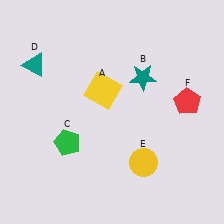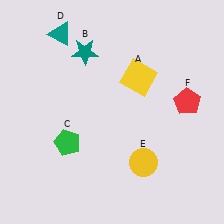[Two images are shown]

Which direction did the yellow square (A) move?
The yellow square (A) moved right.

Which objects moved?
The objects that moved are: the yellow square (A), the teal star (B), the teal triangle (D).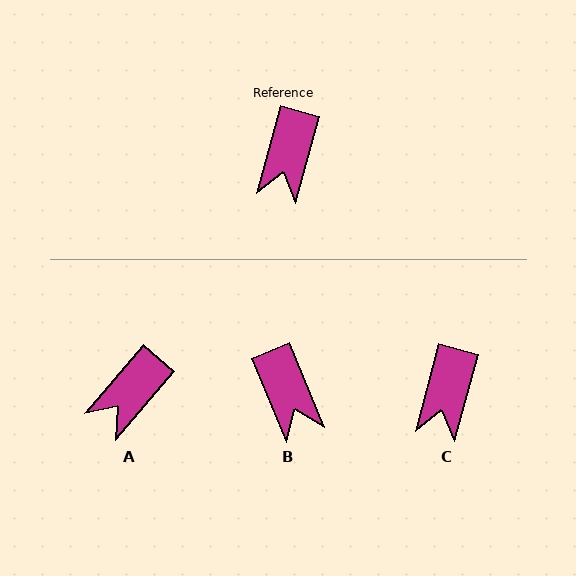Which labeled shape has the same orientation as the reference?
C.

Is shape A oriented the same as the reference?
No, it is off by about 26 degrees.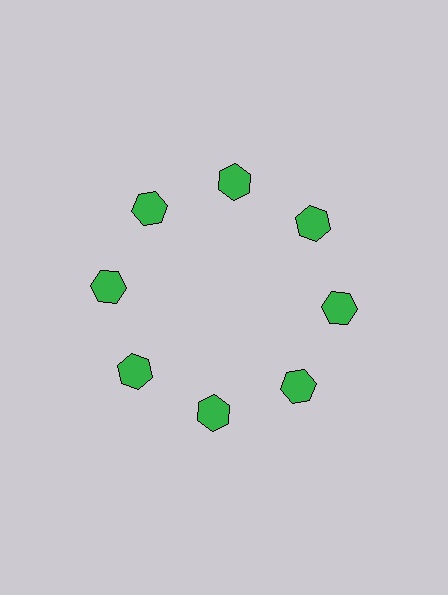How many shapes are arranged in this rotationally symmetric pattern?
There are 8 shapes, arranged in 8 groups of 1.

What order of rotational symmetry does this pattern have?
This pattern has 8-fold rotational symmetry.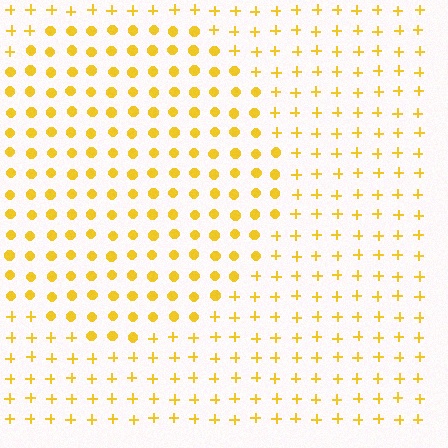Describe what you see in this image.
The image is filled with small yellow elements arranged in a uniform grid. A circle-shaped region contains circles, while the surrounding area contains plus signs. The boundary is defined purely by the change in element shape.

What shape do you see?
I see a circle.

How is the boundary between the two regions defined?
The boundary is defined by a change in element shape: circles inside vs. plus signs outside. All elements share the same color and spacing.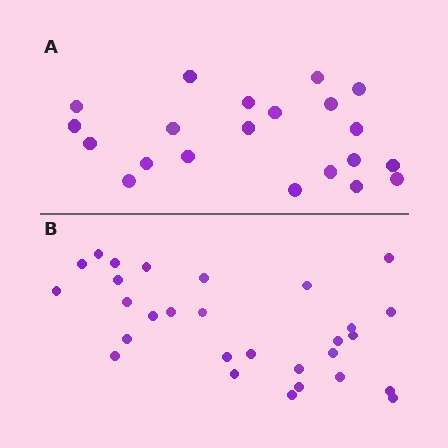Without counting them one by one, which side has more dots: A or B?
Region B (the bottom region) has more dots.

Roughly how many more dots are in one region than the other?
Region B has roughly 8 or so more dots than region A.